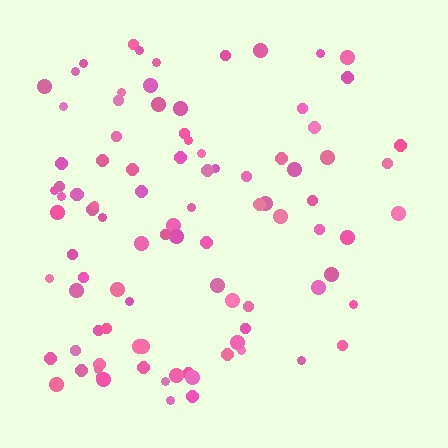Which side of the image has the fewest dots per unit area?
The right.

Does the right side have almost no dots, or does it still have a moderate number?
Still a moderate number, just noticeably fewer than the left.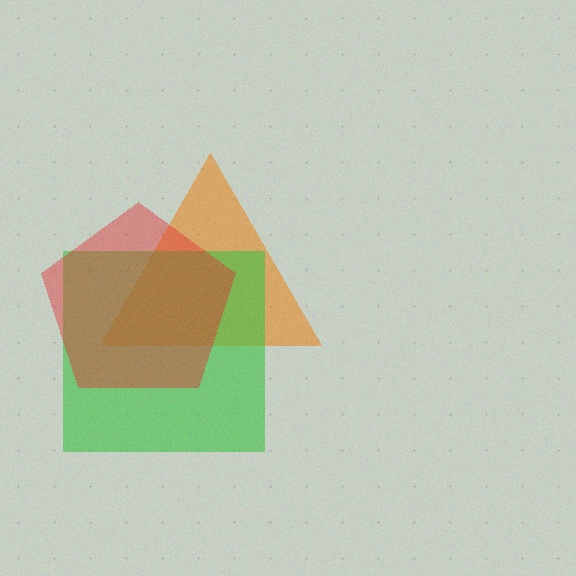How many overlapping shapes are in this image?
There are 3 overlapping shapes in the image.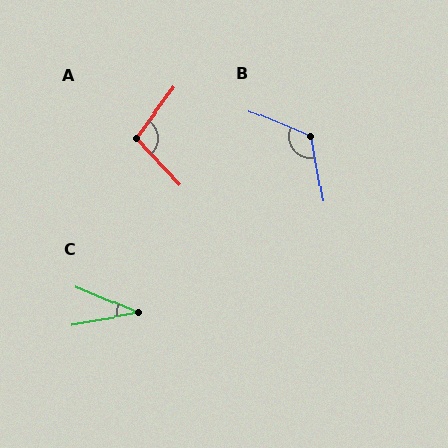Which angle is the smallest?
C, at approximately 33 degrees.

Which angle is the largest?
B, at approximately 123 degrees.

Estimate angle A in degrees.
Approximately 100 degrees.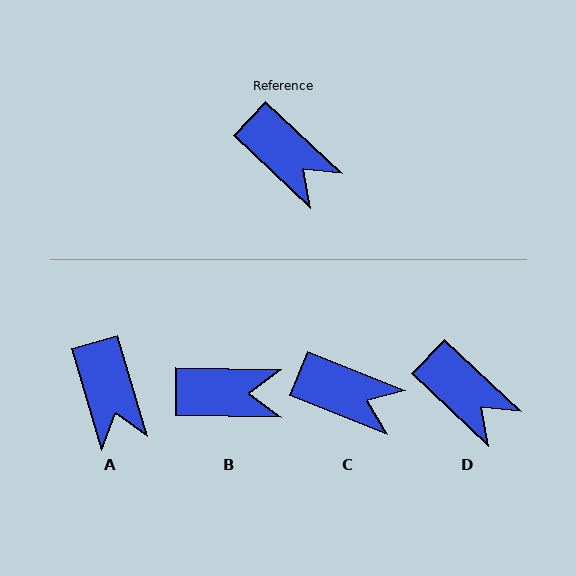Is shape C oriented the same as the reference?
No, it is off by about 22 degrees.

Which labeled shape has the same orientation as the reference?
D.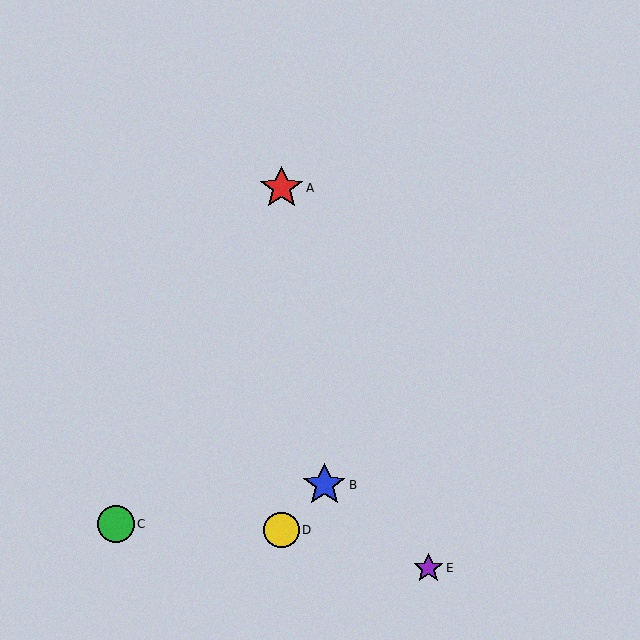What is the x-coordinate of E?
Object E is at x≈428.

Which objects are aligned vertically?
Objects A, D are aligned vertically.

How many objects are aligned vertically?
2 objects (A, D) are aligned vertically.